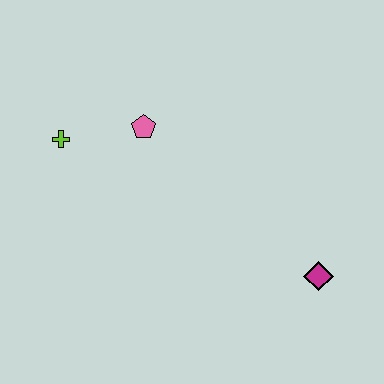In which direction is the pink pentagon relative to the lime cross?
The pink pentagon is to the right of the lime cross.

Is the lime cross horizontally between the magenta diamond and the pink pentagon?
No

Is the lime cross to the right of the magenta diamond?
No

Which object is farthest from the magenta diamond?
The lime cross is farthest from the magenta diamond.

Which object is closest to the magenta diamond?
The pink pentagon is closest to the magenta diamond.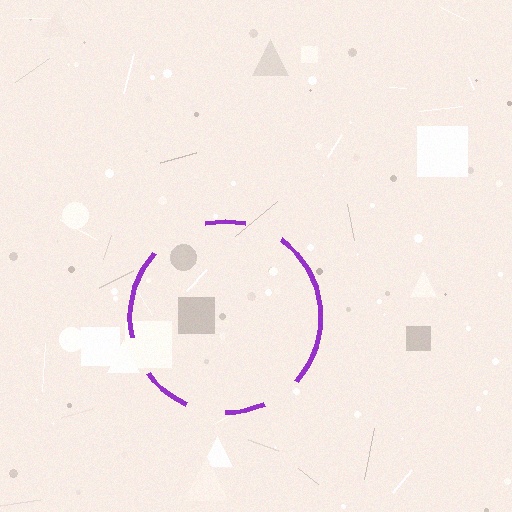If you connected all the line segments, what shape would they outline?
They would outline a circle.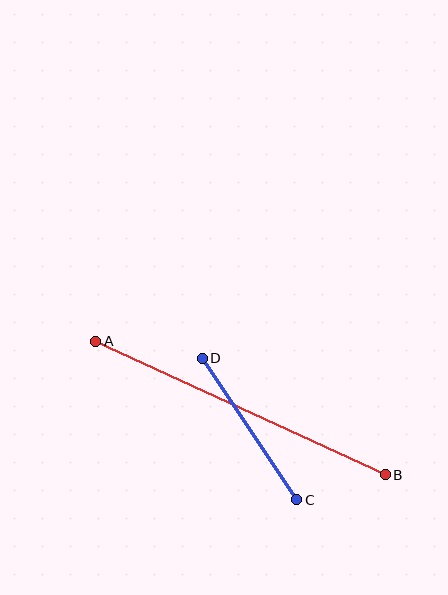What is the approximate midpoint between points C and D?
The midpoint is at approximately (249, 429) pixels.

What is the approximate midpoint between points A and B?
The midpoint is at approximately (240, 408) pixels.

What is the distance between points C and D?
The distance is approximately 170 pixels.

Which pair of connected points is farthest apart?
Points A and B are farthest apart.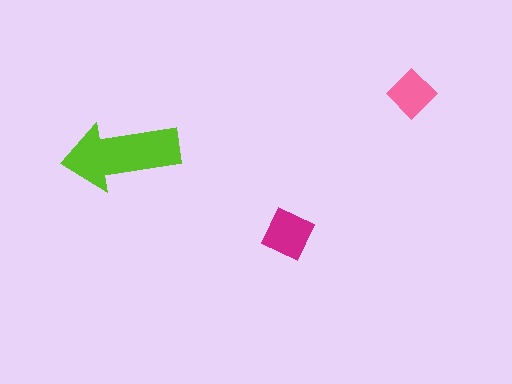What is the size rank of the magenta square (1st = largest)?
2nd.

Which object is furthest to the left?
The lime arrow is leftmost.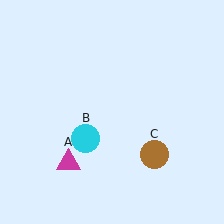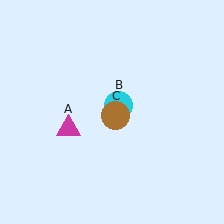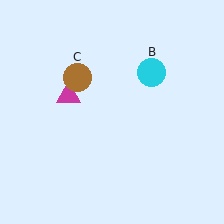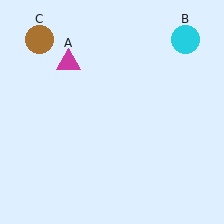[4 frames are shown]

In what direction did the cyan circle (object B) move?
The cyan circle (object B) moved up and to the right.